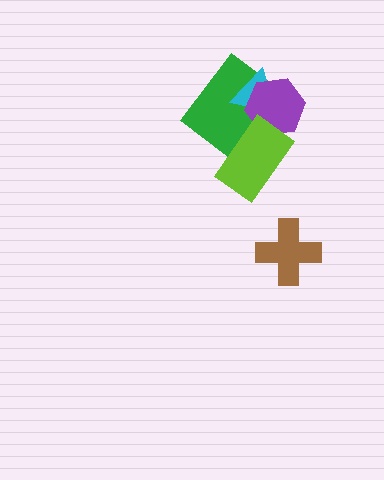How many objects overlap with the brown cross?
0 objects overlap with the brown cross.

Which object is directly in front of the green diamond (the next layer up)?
The cyan triangle is directly in front of the green diamond.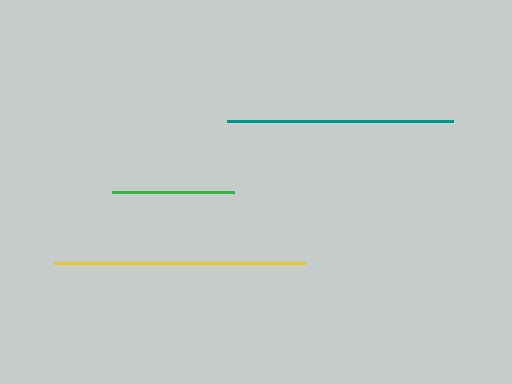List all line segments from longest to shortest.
From longest to shortest: yellow, teal, green.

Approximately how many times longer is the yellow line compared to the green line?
The yellow line is approximately 2.0 times the length of the green line.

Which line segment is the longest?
The yellow line is the longest at approximately 251 pixels.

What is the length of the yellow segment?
The yellow segment is approximately 251 pixels long.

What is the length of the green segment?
The green segment is approximately 123 pixels long.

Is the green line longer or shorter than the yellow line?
The yellow line is longer than the green line.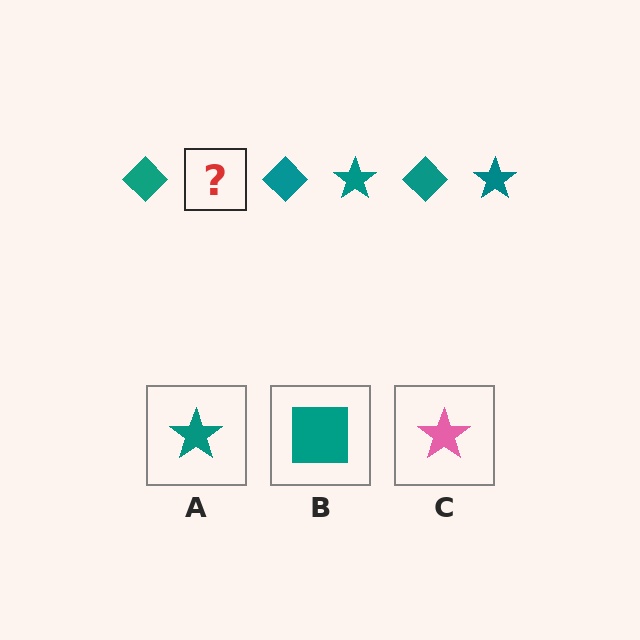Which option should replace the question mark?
Option A.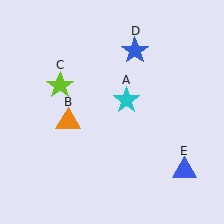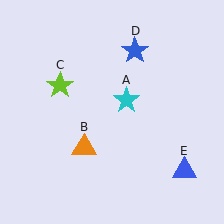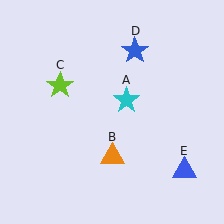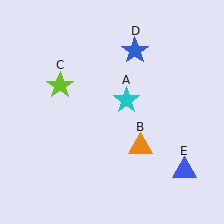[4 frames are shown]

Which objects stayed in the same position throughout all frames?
Cyan star (object A) and lime star (object C) and blue star (object D) and blue triangle (object E) remained stationary.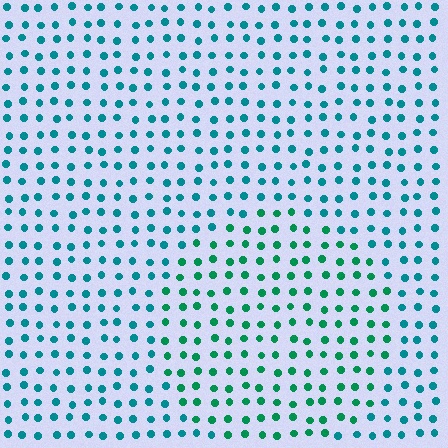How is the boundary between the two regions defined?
The boundary is defined purely by a slight shift in hue (about 30 degrees). Spacing, size, and orientation are identical on both sides.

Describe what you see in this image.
The image is filled with small teal elements in a uniform arrangement. A circle-shaped region is visible where the elements are tinted to a slightly different hue, forming a subtle color boundary.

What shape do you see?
I see a circle.